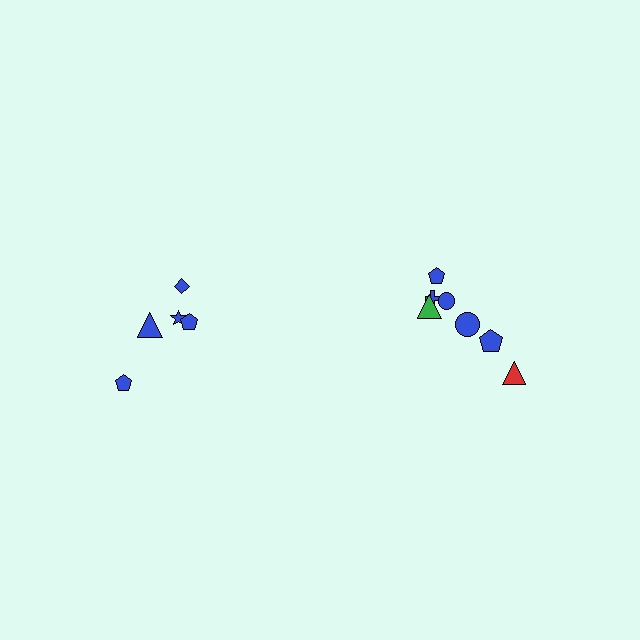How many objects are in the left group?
There are 5 objects.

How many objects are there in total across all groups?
There are 12 objects.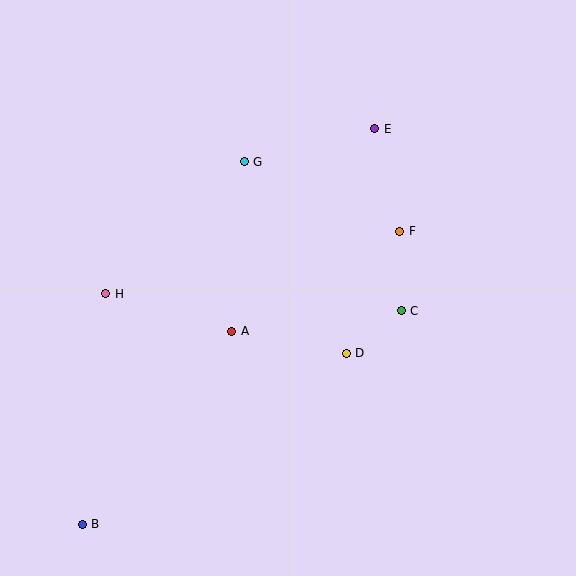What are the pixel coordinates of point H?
Point H is at (106, 294).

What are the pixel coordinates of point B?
Point B is at (82, 524).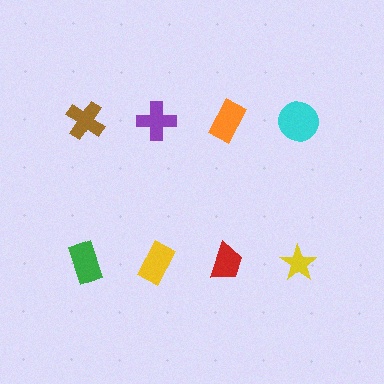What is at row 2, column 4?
A yellow star.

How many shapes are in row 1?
4 shapes.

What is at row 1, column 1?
A brown cross.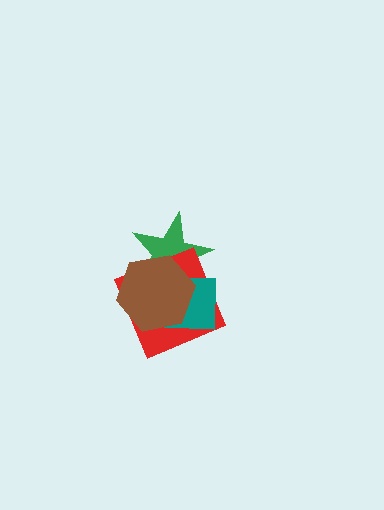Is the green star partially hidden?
Yes, it is partially covered by another shape.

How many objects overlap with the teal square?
3 objects overlap with the teal square.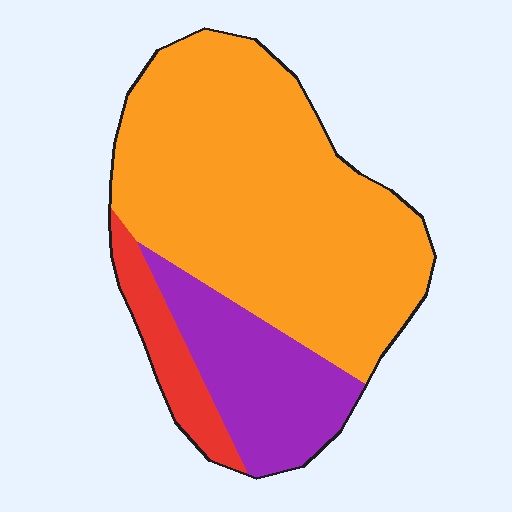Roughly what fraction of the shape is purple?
Purple takes up less than a quarter of the shape.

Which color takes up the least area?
Red, at roughly 10%.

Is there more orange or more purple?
Orange.